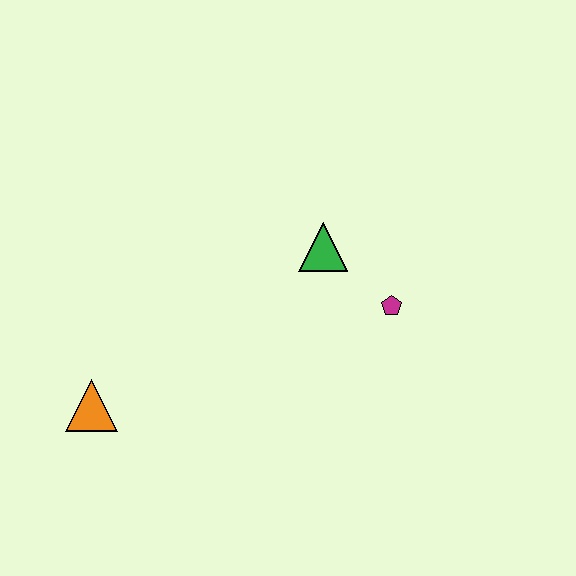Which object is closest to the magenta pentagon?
The green triangle is closest to the magenta pentagon.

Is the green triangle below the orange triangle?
No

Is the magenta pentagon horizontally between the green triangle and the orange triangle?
No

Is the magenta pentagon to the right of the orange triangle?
Yes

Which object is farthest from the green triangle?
The orange triangle is farthest from the green triangle.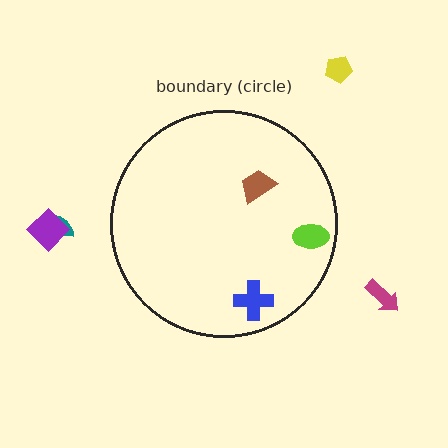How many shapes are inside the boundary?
3 inside, 4 outside.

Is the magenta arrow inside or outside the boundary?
Outside.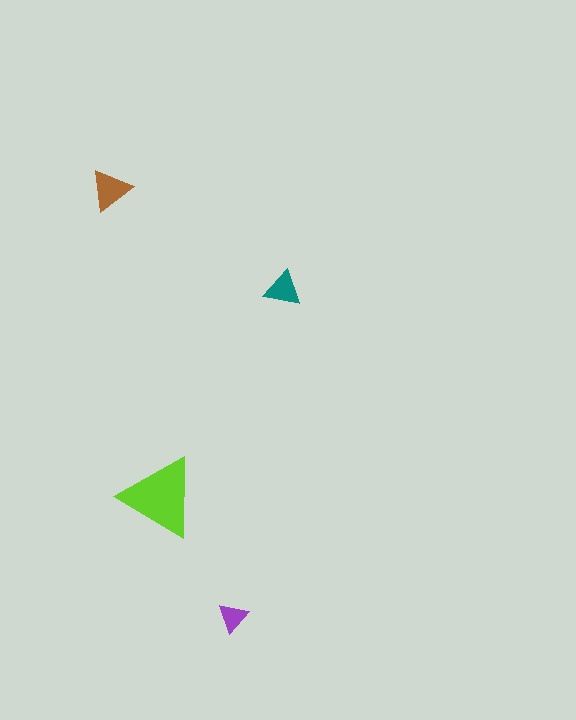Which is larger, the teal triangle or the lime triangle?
The lime one.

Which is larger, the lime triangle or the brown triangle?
The lime one.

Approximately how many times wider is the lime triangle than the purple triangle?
About 2.5 times wider.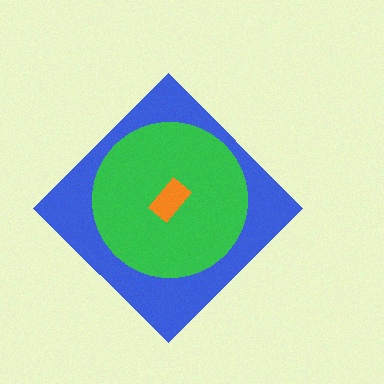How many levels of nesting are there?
3.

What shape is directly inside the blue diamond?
The green circle.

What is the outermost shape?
The blue diamond.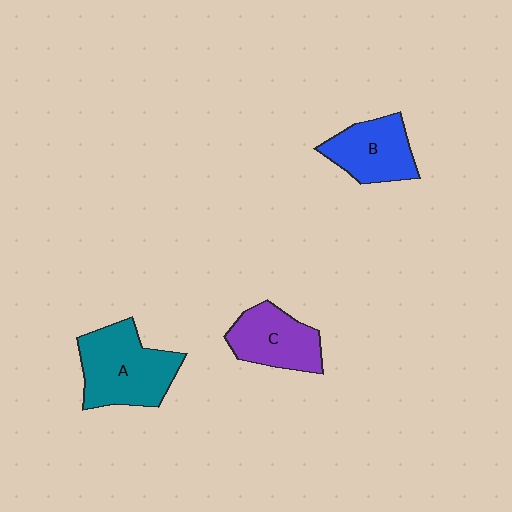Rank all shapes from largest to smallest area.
From largest to smallest: A (teal), C (purple), B (blue).